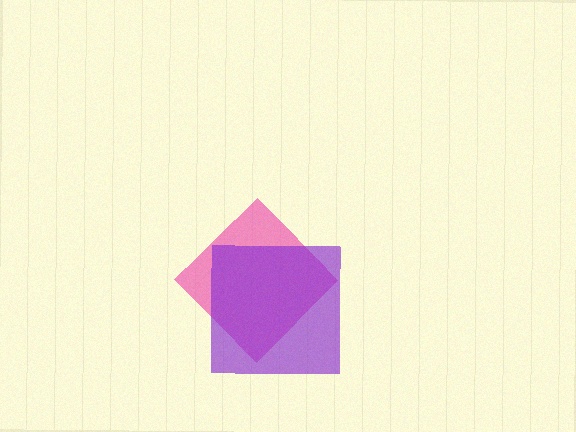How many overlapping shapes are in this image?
There are 2 overlapping shapes in the image.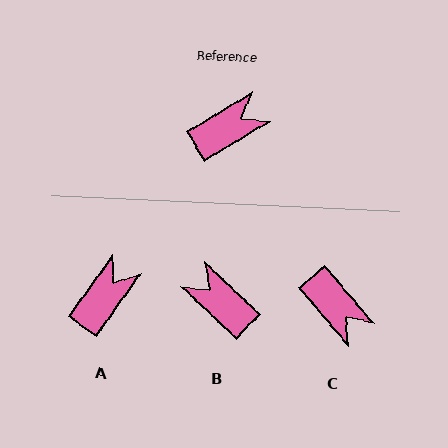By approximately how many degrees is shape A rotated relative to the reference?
Approximately 23 degrees counter-clockwise.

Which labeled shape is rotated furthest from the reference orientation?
B, about 105 degrees away.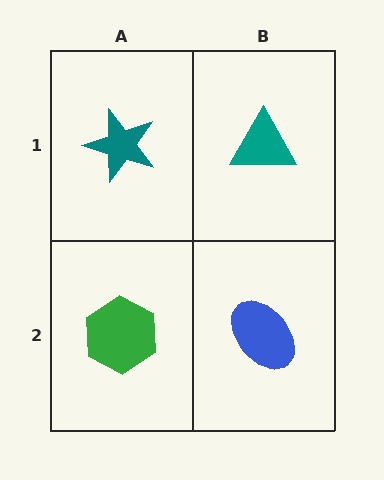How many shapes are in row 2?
2 shapes.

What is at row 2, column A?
A green hexagon.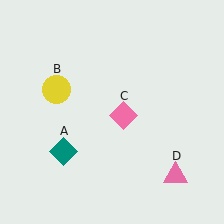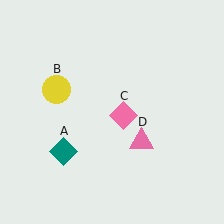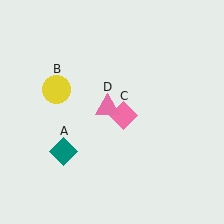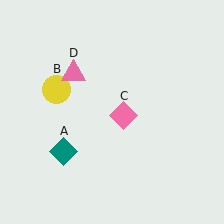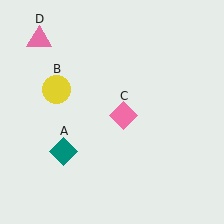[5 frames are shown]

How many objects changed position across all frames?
1 object changed position: pink triangle (object D).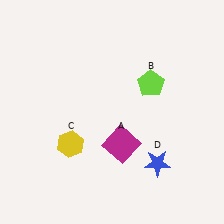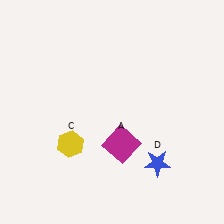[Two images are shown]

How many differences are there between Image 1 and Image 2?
There is 1 difference between the two images.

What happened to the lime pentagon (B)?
The lime pentagon (B) was removed in Image 2. It was in the top-right area of Image 1.